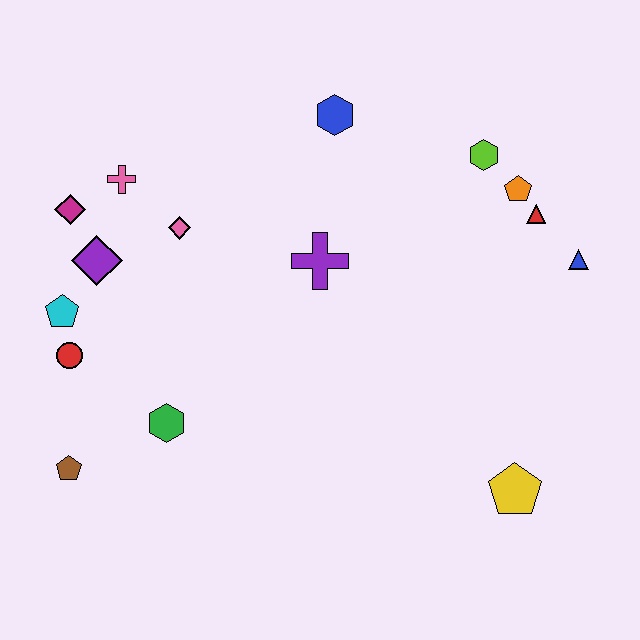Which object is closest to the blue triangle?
The red triangle is closest to the blue triangle.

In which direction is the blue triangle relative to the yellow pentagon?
The blue triangle is above the yellow pentagon.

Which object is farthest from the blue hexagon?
The brown pentagon is farthest from the blue hexagon.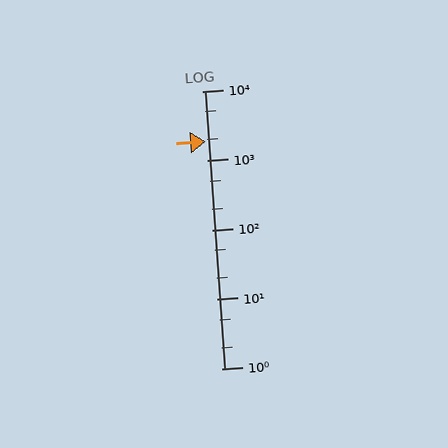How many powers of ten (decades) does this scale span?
The scale spans 4 decades, from 1 to 10000.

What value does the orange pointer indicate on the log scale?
The pointer indicates approximately 1900.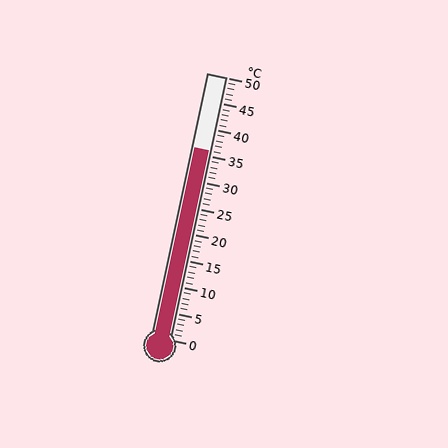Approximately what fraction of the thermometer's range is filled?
The thermometer is filled to approximately 70% of its range.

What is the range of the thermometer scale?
The thermometer scale ranges from 0°C to 50°C.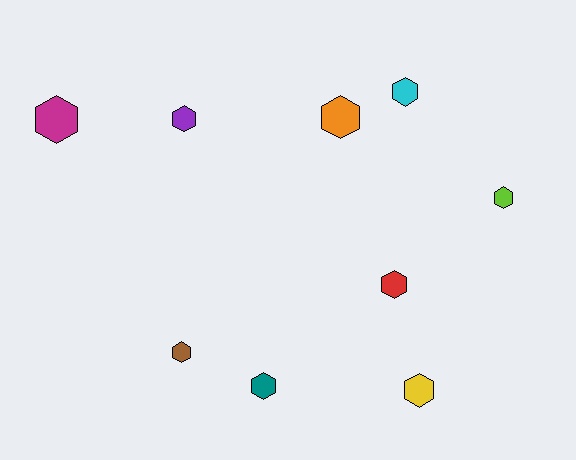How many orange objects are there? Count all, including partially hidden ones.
There is 1 orange object.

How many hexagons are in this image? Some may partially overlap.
There are 9 hexagons.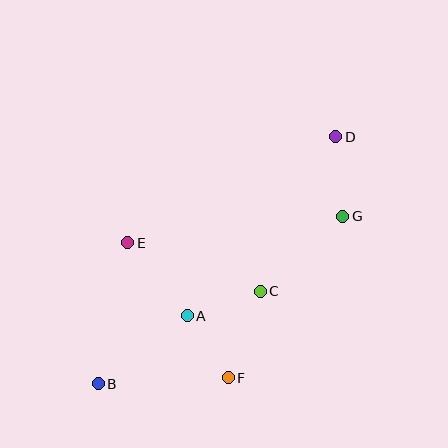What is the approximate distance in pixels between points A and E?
The distance between A and E is approximately 94 pixels.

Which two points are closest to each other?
Points A and F are closest to each other.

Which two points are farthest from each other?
Points B and D are farthest from each other.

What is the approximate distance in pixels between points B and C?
The distance between B and C is approximately 186 pixels.